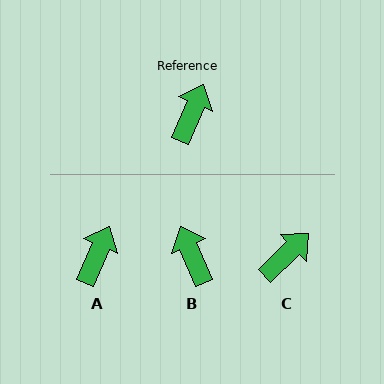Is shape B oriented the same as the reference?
No, it is off by about 45 degrees.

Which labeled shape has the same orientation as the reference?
A.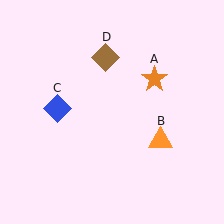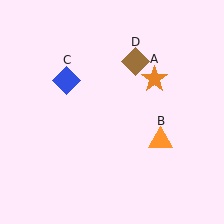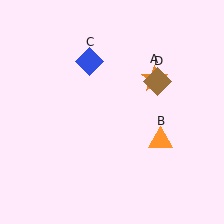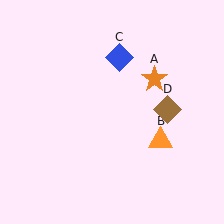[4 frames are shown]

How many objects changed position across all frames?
2 objects changed position: blue diamond (object C), brown diamond (object D).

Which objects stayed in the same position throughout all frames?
Orange star (object A) and orange triangle (object B) remained stationary.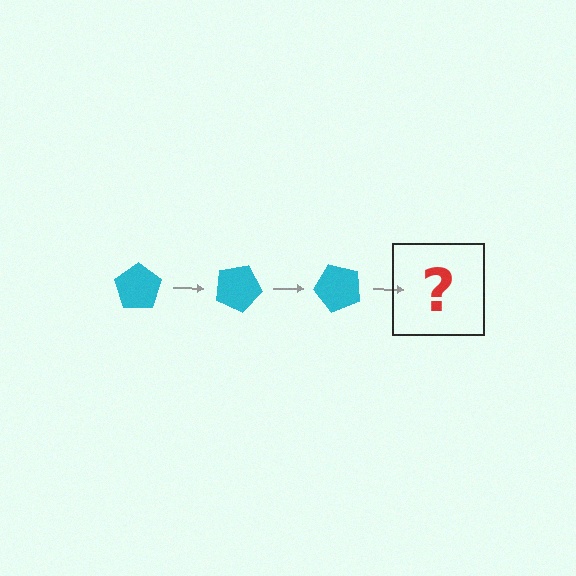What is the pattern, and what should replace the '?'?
The pattern is that the pentagon rotates 25 degrees each step. The '?' should be a cyan pentagon rotated 75 degrees.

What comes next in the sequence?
The next element should be a cyan pentagon rotated 75 degrees.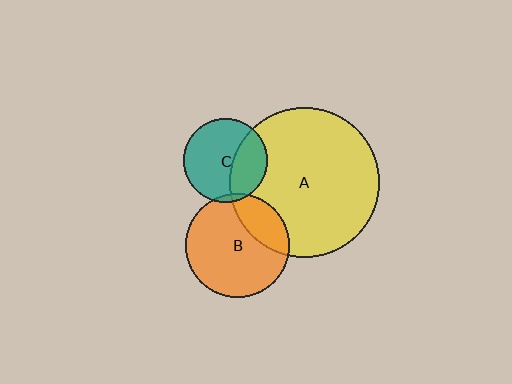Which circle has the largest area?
Circle A (yellow).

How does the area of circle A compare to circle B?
Approximately 2.1 times.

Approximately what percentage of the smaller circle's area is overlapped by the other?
Approximately 35%.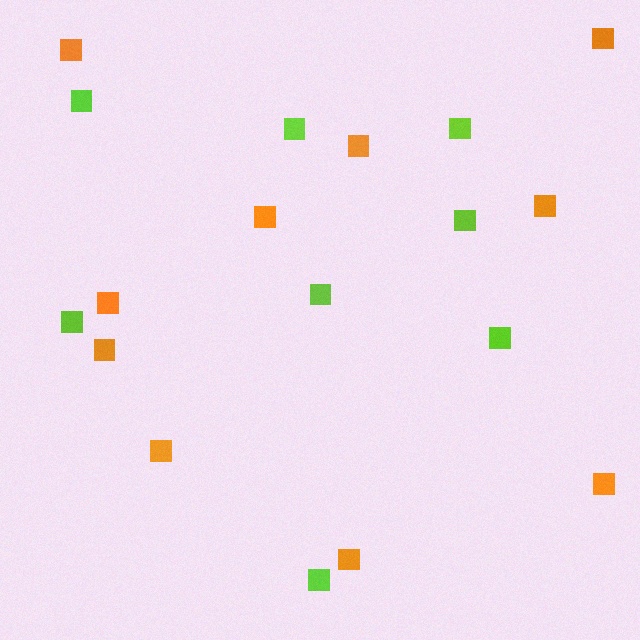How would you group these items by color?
There are 2 groups: one group of orange squares (10) and one group of lime squares (8).